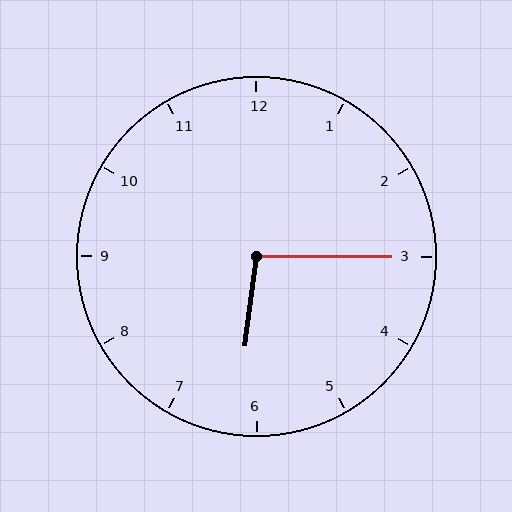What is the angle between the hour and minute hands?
Approximately 98 degrees.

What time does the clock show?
6:15.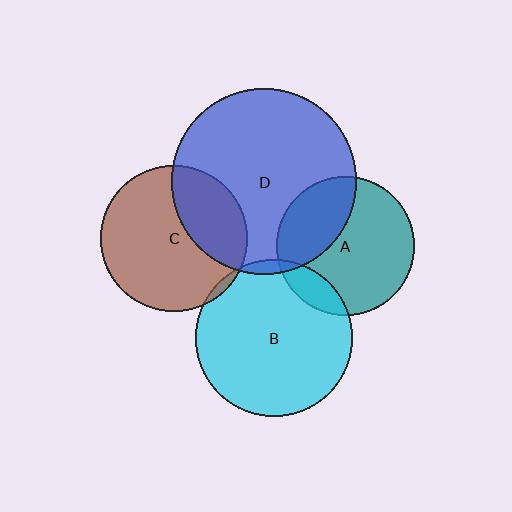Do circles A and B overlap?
Yes.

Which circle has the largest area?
Circle D (blue).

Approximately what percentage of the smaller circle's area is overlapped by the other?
Approximately 15%.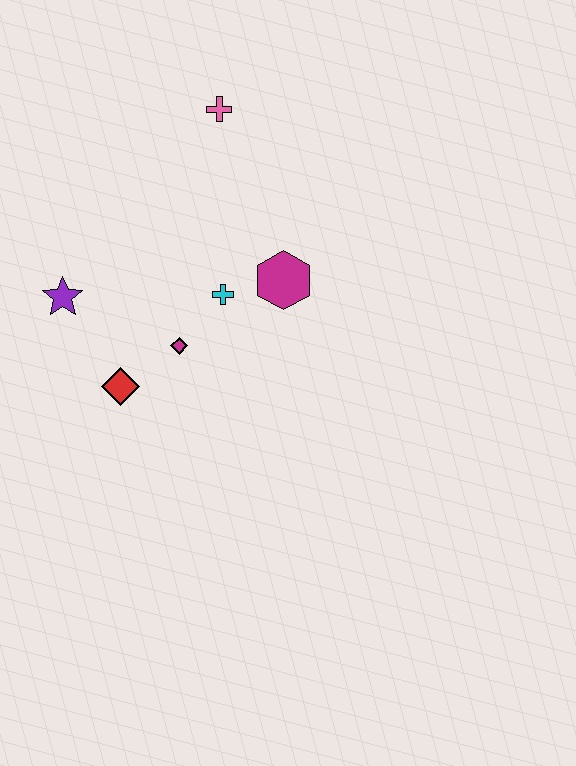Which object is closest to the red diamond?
The magenta diamond is closest to the red diamond.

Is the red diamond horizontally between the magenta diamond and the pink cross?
No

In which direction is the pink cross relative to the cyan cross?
The pink cross is above the cyan cross.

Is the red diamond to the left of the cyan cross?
Yes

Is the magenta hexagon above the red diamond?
Yes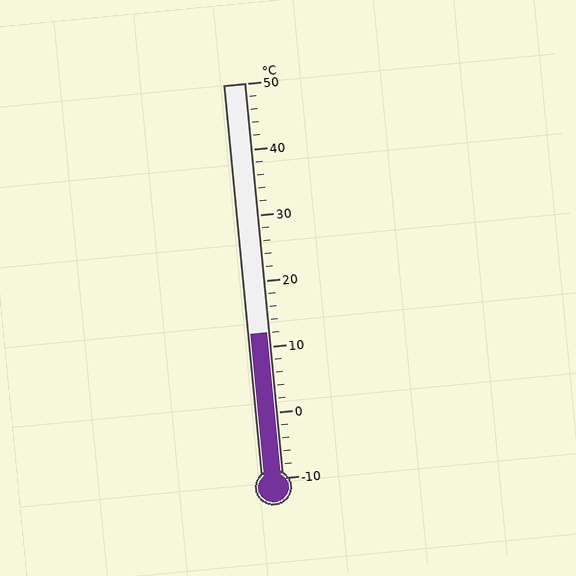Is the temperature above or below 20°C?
The temperature is below 20°C.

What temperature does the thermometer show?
The thermometer shows approximately 12°C.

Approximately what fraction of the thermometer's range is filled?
The thermometer is filled to approximately 35% of its range.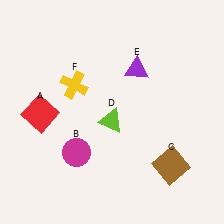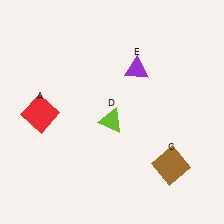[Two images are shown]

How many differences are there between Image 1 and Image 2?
There are 2 differences between the two images.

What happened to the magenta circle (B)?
The magenta circle (B) was removed in Image 2. It was in the bottom-left area of Image 1.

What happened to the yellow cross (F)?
The yellow cross (F) was removed in Image 2. It was in the top-left area of Image 1.